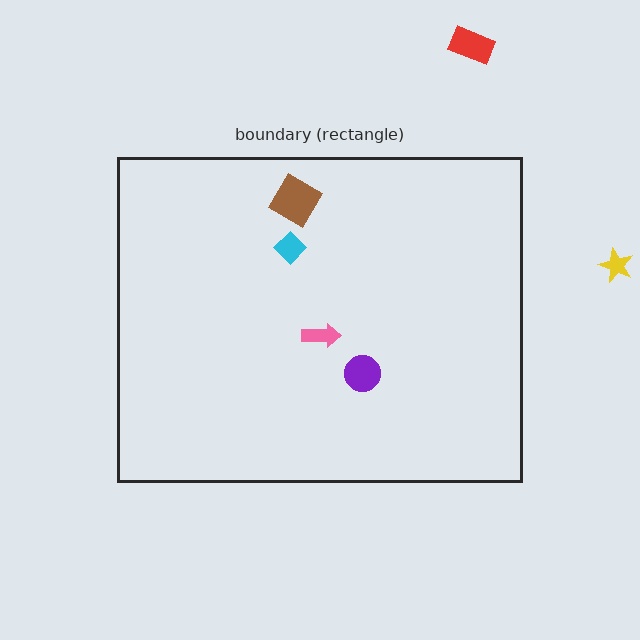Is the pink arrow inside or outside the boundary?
Inside.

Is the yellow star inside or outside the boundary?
Outside.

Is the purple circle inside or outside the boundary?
Inside.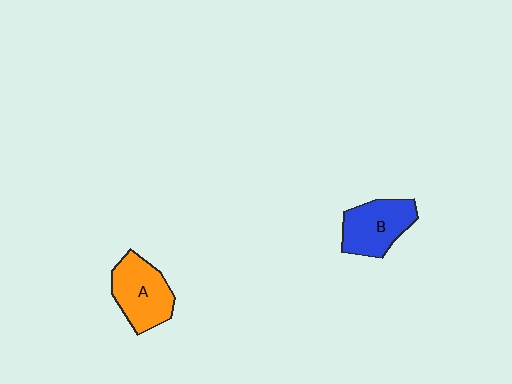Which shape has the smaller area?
Shape B (blue).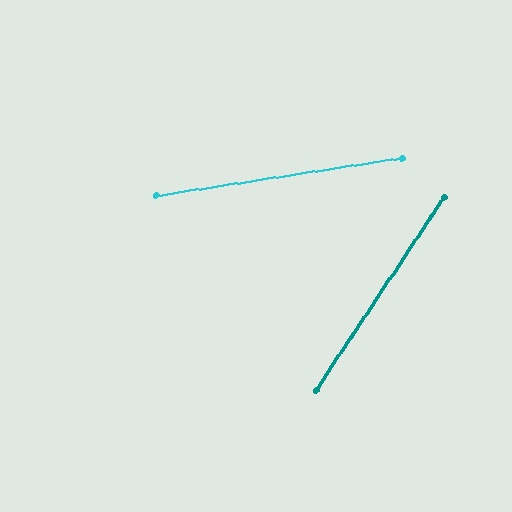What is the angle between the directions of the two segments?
Approximately 48 degrees.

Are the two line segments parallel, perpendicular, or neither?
Neither parallel nor perpendicular — they differ by about 48°.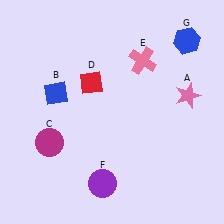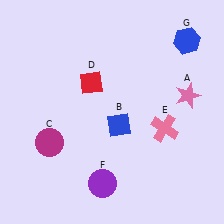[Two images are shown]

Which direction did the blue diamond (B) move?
The blue diamond (B) moved right.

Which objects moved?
The objects that moved are: the blue diamond (B), the pink cross (E).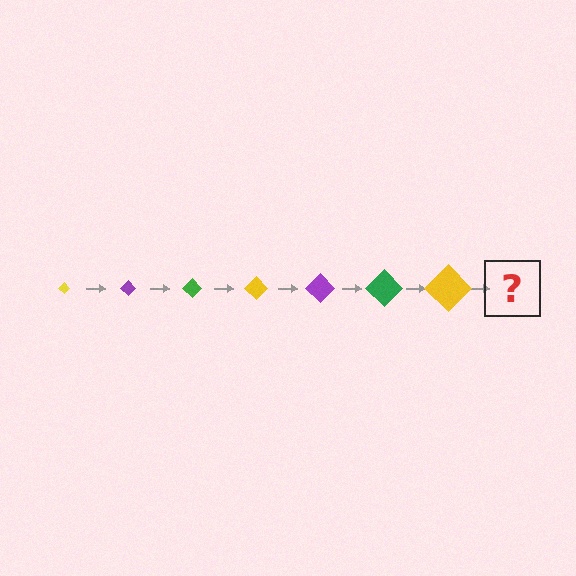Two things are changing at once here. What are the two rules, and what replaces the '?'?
The two rules are that the diamond grows larger each step and the color cycles through yellow, purple, and green. The '?' should be a purple diamond, larger than the previous one.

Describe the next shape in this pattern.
It should be a purple diamond, larger than the previous one.